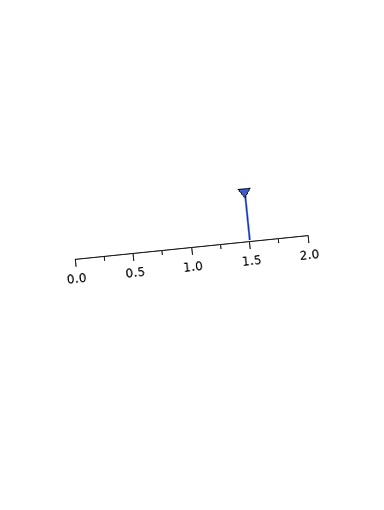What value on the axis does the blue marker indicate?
The marker indicates approximately 1.5.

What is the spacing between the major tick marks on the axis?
The major ticks are spaced 0.5 apart.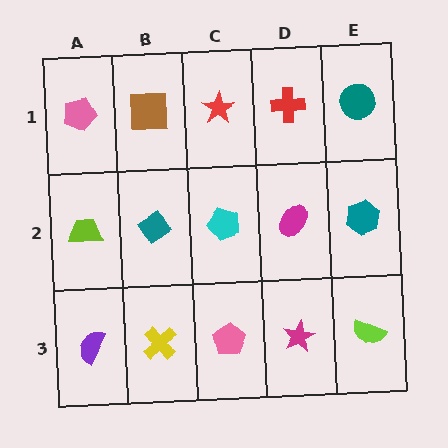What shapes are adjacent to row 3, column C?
A cyan pentagon (row 2, column C), a yellow cross (row 3, column B), a magenta star (row 3, column D).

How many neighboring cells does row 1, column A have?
2.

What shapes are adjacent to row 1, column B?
A teal diamond (row 2, column B), a pink pentagon (row 1, column A), a red star (row 1, column C).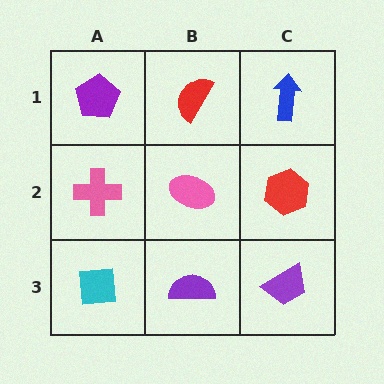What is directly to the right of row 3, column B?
A purple trapezoid.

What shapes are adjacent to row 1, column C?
A red hexagon (row 2, column C), a red semicircle (row 1, column B).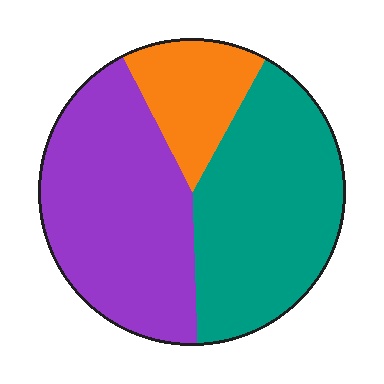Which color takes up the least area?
Orange, at roughly 15%.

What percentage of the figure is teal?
Teal covers around 40% of the figure.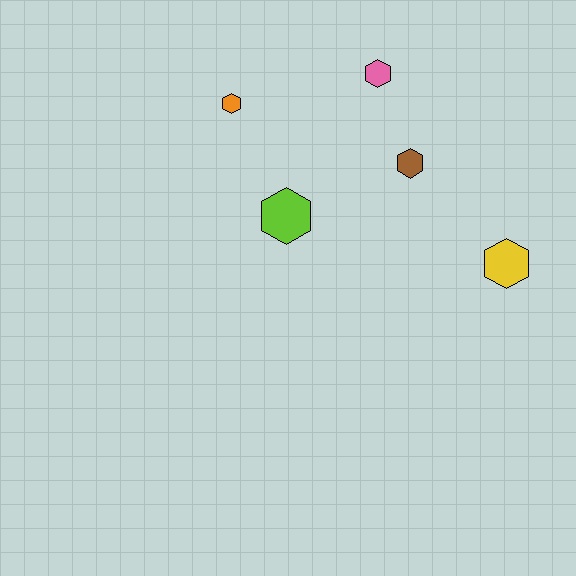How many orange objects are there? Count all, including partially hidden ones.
There is 1 orange object.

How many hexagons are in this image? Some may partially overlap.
There are 5 hexagons.